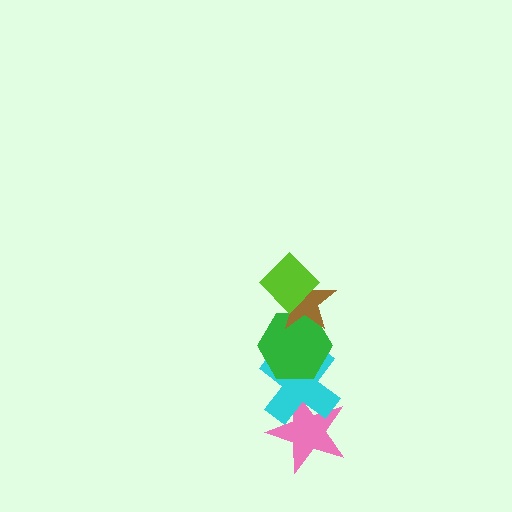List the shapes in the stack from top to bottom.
From top to bottom: the lime diamond, the brown star, the green hexagon, the cyan cross, the pink star.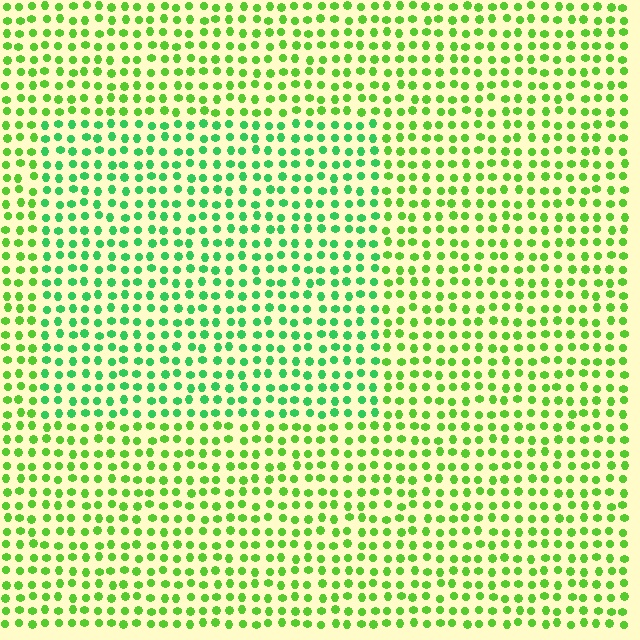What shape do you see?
I see a rectangle.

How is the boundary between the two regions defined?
The boundary is defined purely by a slight shift in hue (about 30 degrees). Spacing, size, and orientation are identical on both sides.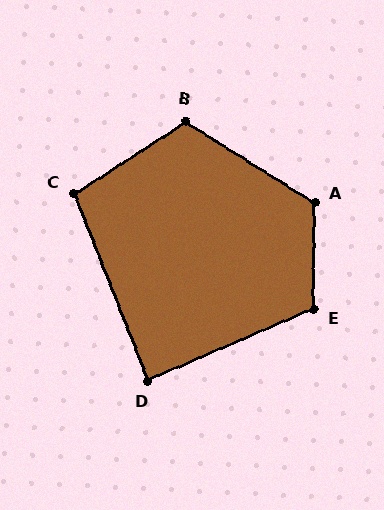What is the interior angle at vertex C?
Approximately 101 degrees (obtuse).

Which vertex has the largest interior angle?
A, at approximately 122 degrees.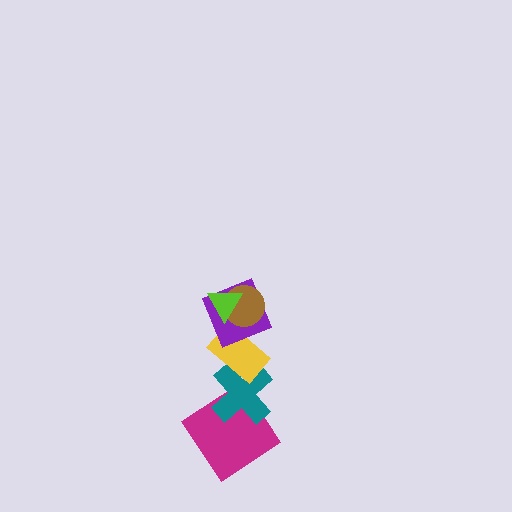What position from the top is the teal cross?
The teal cross is 5th from the top.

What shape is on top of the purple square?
The brown circle is on top of the purple square.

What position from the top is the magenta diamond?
The magenta diamond is 6th from the top.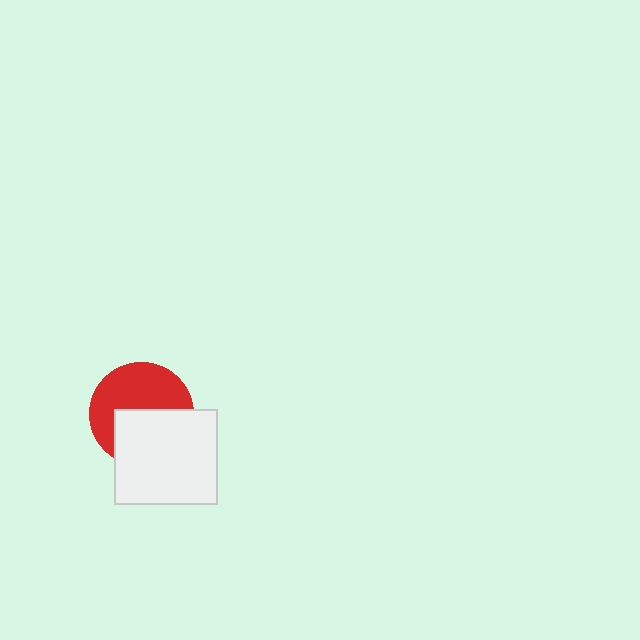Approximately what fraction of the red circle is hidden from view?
Roughly 45% of the red circle is hidden behind the white rectangle.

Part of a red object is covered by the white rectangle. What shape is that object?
It is a circle.